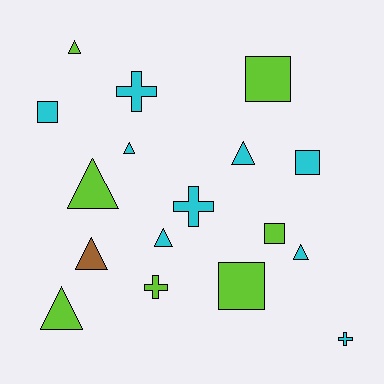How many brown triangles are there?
There is 1 brown triangle.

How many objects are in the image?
There are 17 objects.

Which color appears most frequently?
Cyan, with 9 objects.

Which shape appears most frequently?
Triangle, with 8 objects.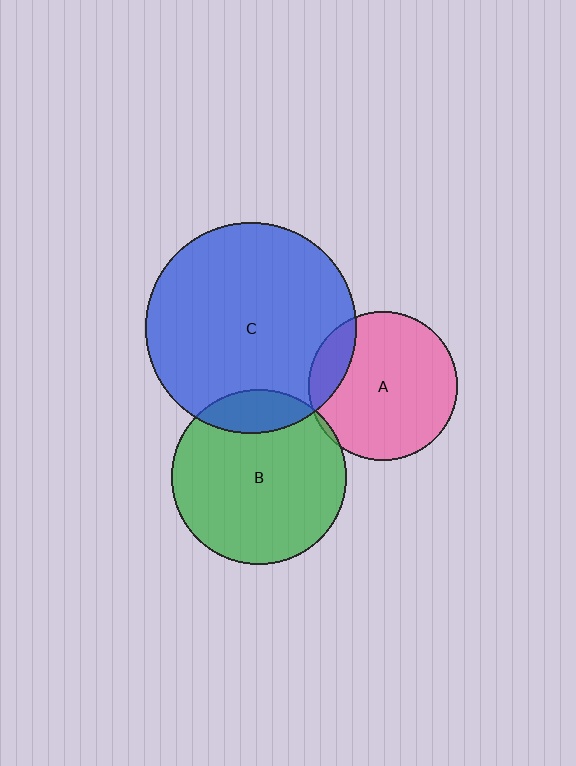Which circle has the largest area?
Circle C (blue).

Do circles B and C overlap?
Yes.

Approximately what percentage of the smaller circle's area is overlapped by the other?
Approximately 15%.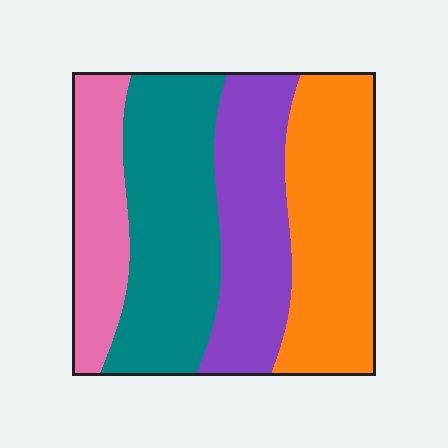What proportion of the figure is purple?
Purple takes up about one quarter (1/4) of the figure.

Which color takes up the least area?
Pink, at roughly 15%.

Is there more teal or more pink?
Teal.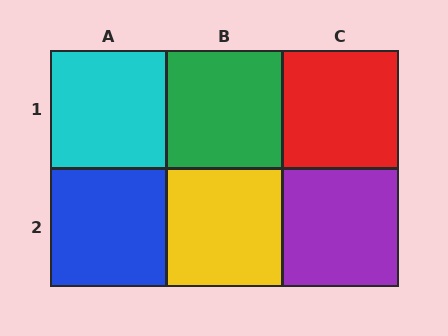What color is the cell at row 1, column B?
Green.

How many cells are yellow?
1 cell is yellow.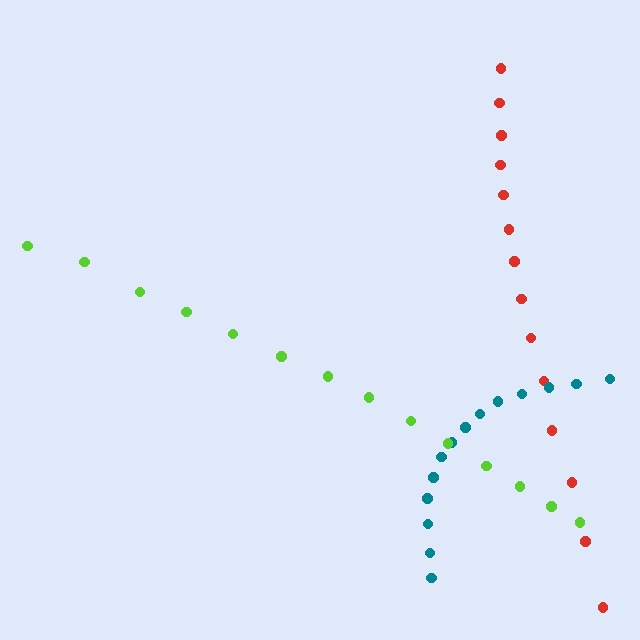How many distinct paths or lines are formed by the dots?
There are 3 distinct paths.